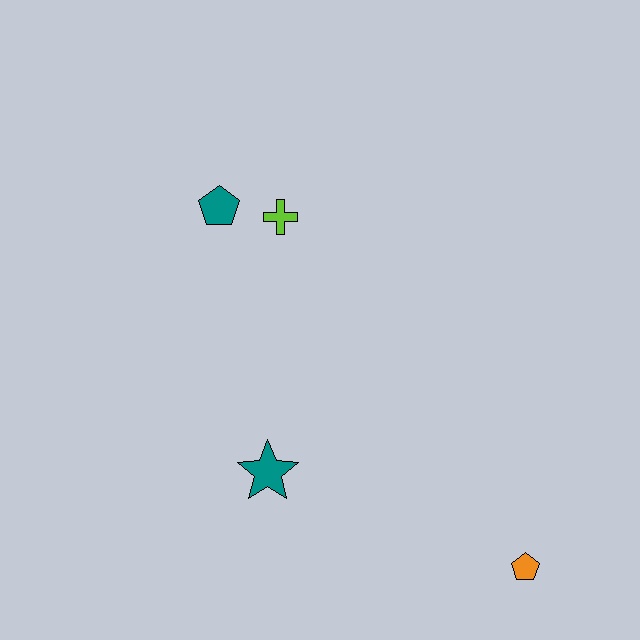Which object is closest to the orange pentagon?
The teal star is closest to the orange pentagon.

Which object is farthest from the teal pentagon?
The orange pentagon is farthest from the teal pentagon.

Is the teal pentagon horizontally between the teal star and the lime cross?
No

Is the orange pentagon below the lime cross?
Yes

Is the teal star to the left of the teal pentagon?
No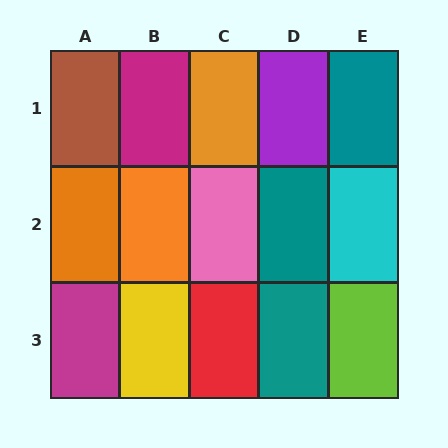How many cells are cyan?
1 cell is cyan.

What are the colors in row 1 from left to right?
Brown, magenta, orange, purple, teal.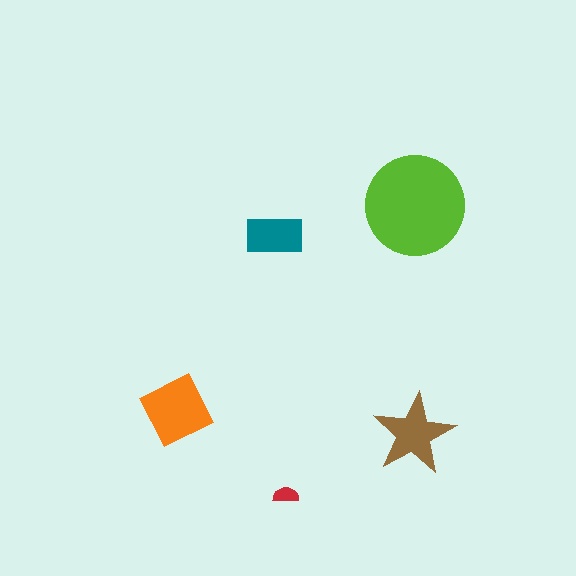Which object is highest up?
The lime circle is topmost.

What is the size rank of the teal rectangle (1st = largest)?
4th.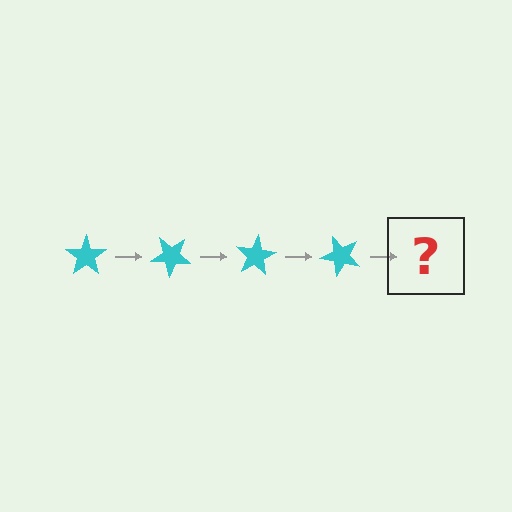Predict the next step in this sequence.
The next step is a cyan star rotated 160 degrees.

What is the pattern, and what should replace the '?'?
The pattern is that the star rotates 40 degrees each step. The '?' should be a cyan star rotated 160 degrees.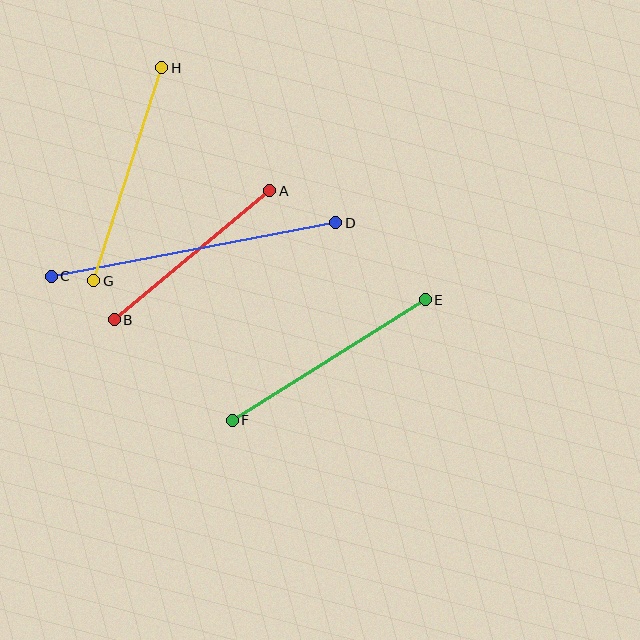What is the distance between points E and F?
The distance is approximately 228 pixels.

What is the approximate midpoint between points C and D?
The midpoint is at approximately (193, 249) pixels.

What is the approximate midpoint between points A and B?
The midpoint is at approximately (192, 255) pixels.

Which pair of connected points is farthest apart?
Points C and D are farthest apart.